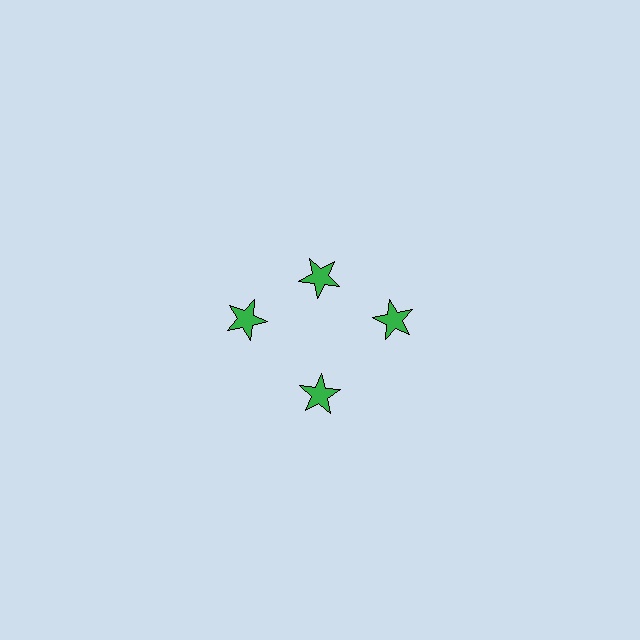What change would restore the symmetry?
The symmetry would be restored by moving it outward, back onto the ring so that all 4 stars sit at equal angles and equal distance from the center.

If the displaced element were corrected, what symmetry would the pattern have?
It would have 4-fold rotational symmetry — the pattern would map onto itself every 90 degrees.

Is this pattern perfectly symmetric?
No. The 4 green stars are arranged in a ring, but one element near the 12 o'clock position is pulled inward toward the center, breaking the 4-fold rotational symmetry.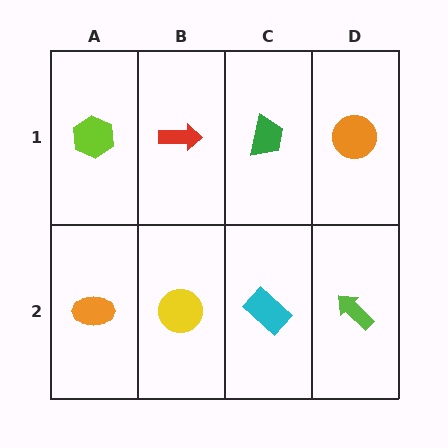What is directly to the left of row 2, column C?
A yellow circle.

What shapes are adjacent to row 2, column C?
A green trapezoid (row 1, column C), a yellow circle (row 2, column B), a lime arrow (row 2, column D).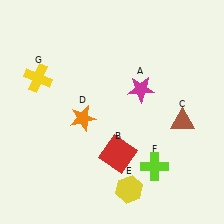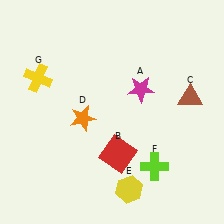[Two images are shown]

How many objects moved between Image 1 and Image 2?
1 object moved between the two images.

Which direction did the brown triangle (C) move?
The brown triangle (C) moved up.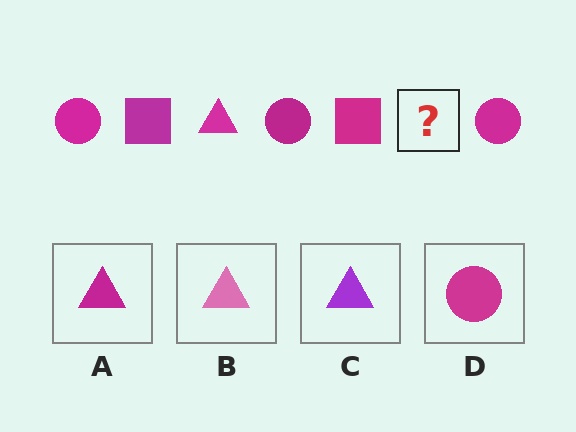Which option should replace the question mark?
Option A.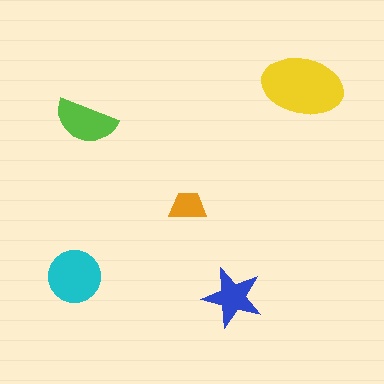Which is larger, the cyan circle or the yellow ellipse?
The yellow ellipse.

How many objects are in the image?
There are 5 objects in the image.